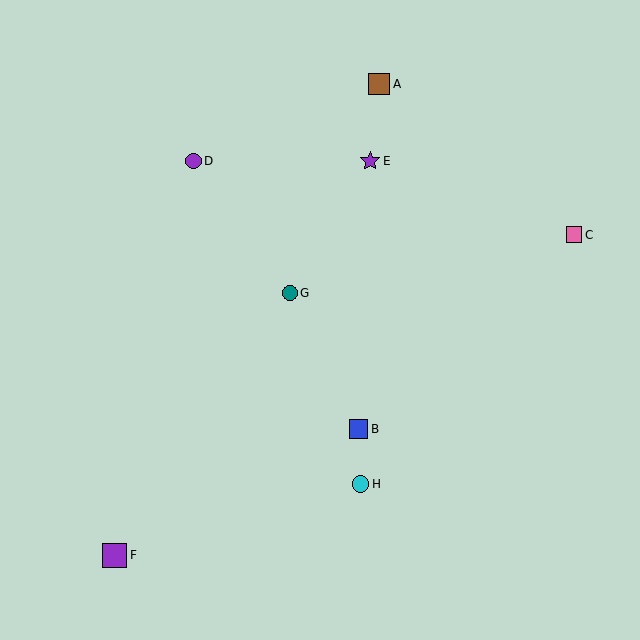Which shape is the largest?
The purple square (labeled F) is the largest.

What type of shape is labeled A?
Shape A is a brown square.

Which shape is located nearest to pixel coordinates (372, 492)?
The cyan circle (labeled H) at (360, 484) is nearest to that location.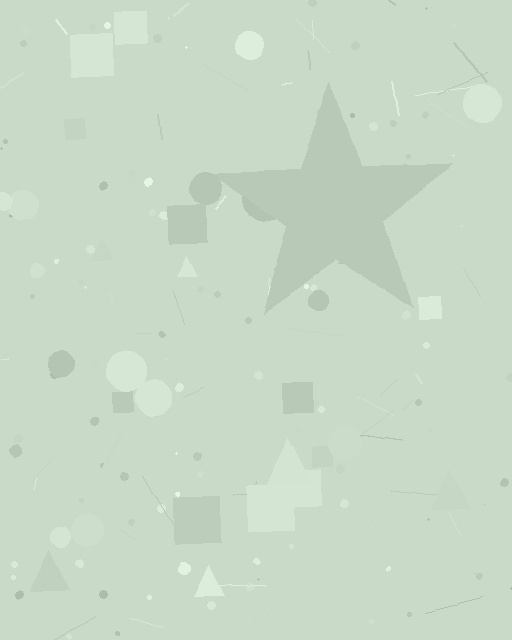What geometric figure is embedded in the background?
A star is embedded in the background.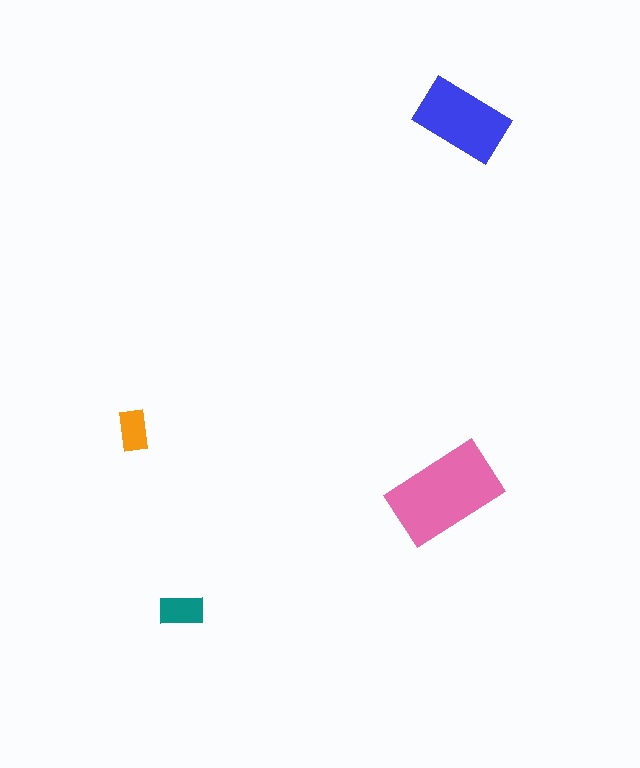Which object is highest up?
The blue rectangle is topmost.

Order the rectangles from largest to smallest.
the pink one, the blue one, the teal one, the orange one.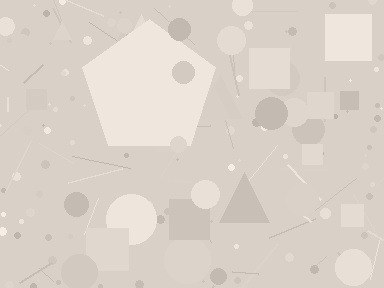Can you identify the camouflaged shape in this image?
The camouflaged shape is a pentagon.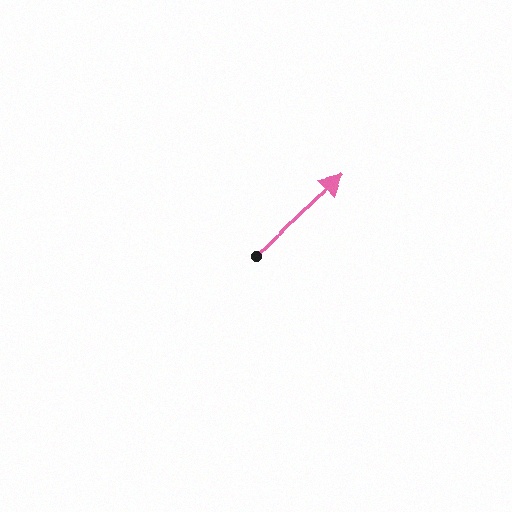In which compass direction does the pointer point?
Northeast.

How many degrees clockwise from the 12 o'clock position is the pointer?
Approximately 47 degrees.